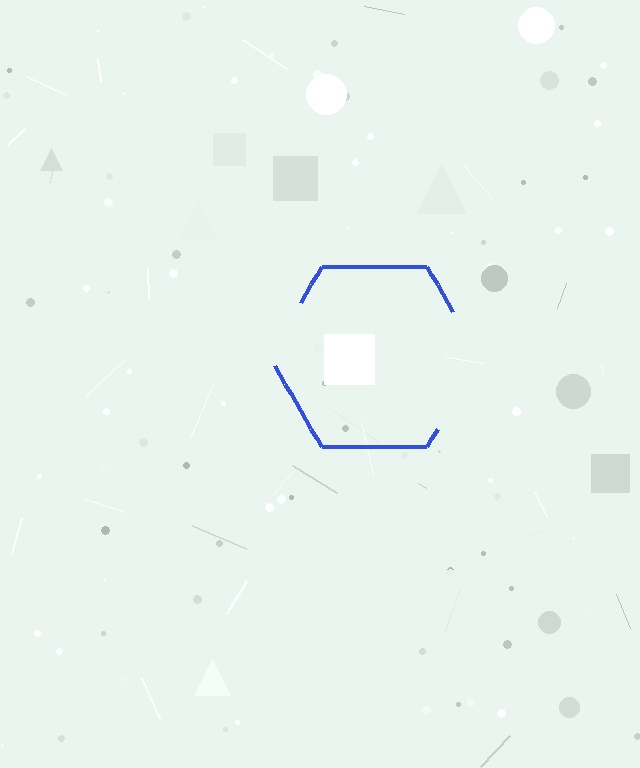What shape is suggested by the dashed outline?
The dashed outline suggests a hexagon.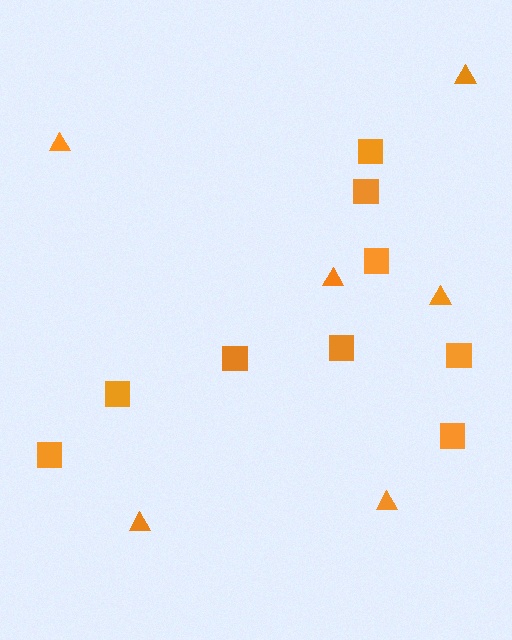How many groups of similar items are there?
There are 2 groups: one group of squares (9) and one group of triangles (6).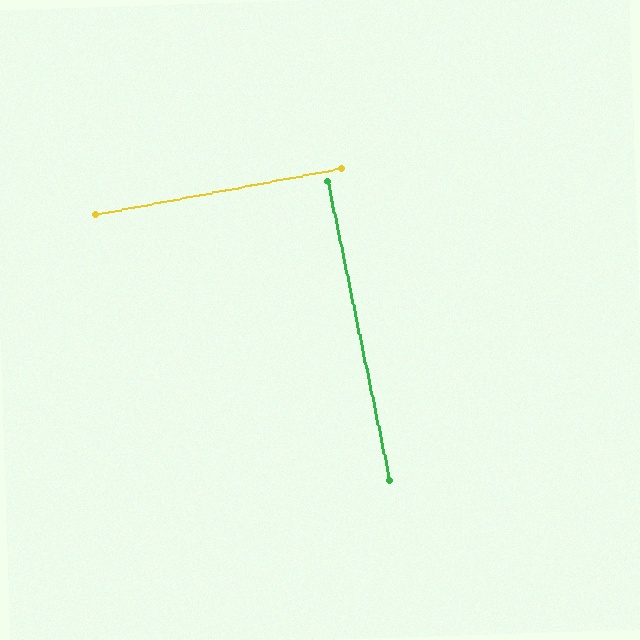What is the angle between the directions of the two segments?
Approximately 89 degrees.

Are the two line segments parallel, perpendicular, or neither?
Perpendicular — they meet at approximately 89°.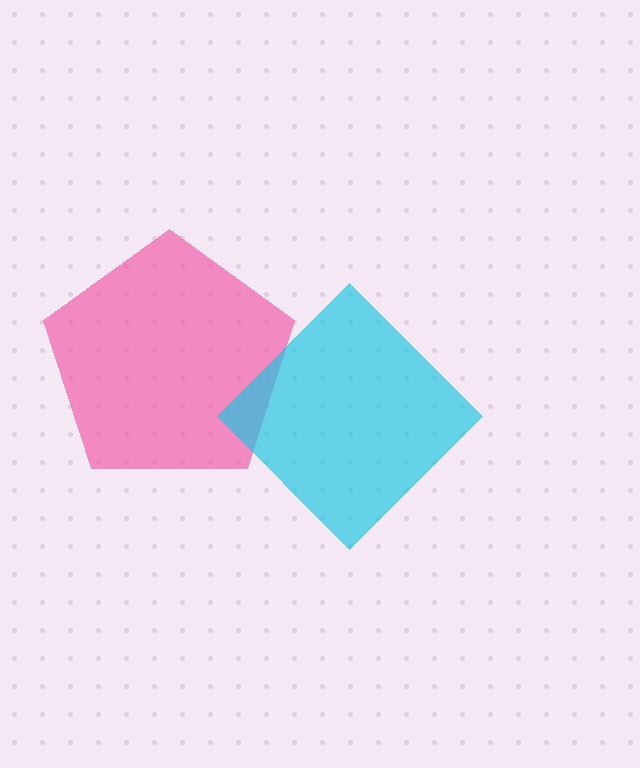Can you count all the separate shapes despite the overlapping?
Yes, there are 2 separate shapes.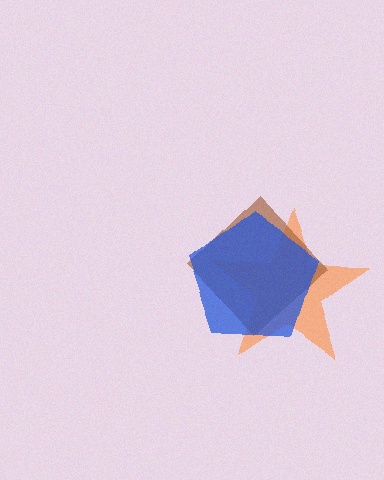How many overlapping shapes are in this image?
There are 3 overlapping shapes in the image.